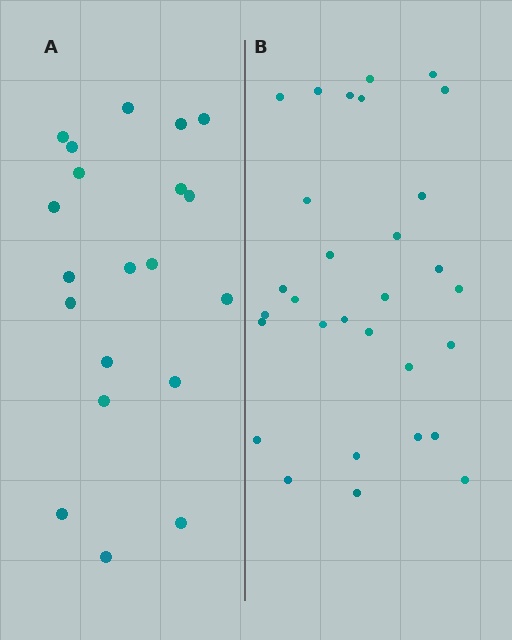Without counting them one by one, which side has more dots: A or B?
Region B (the right region) has more dots.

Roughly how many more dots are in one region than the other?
Region B has roughly 10 or so more dots than region A.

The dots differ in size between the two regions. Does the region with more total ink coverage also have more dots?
No. Region A has more total ink coverage because its dots are larger, but region B actually contains more individual dots. Total area can be misleading — the number of items is what matters here.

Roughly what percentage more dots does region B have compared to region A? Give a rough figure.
About 50% more.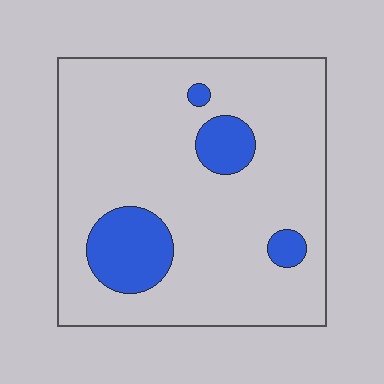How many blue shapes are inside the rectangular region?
4.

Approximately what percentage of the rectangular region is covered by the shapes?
Approximately 15%.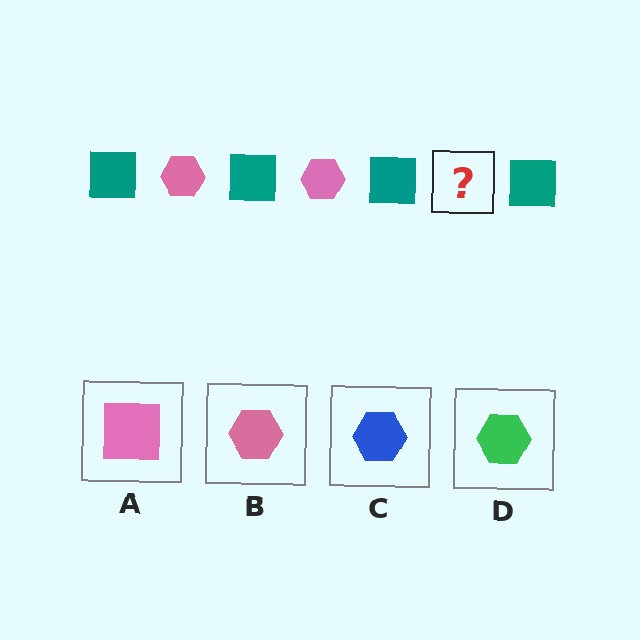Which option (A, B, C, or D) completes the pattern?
B.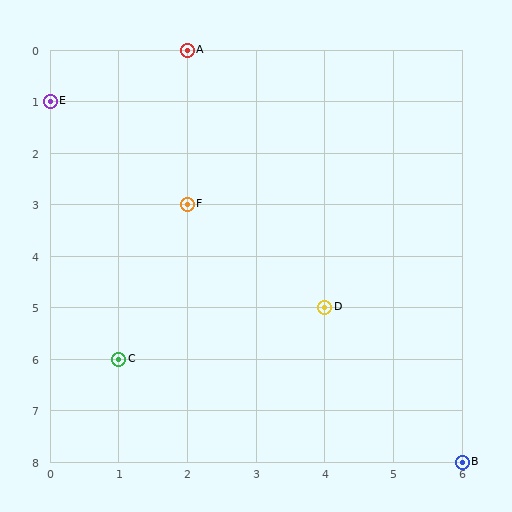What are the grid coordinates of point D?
Point D is at grid coordinates (4, 5).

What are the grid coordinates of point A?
Point A is at grid coordinates (2, 0).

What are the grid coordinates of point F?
Point F is at grid coordinates (2, 3).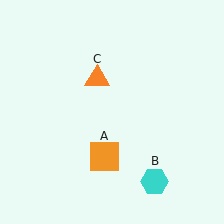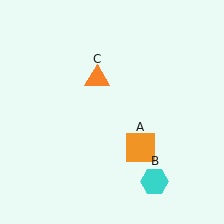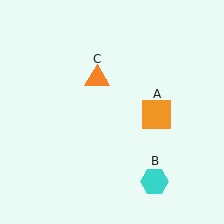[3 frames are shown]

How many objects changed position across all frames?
1 object changed position: orange square (object A).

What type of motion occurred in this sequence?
The orange square (object A) rotated counterclockwise around the center of the scene.